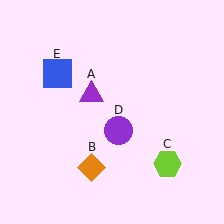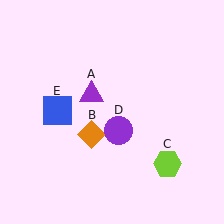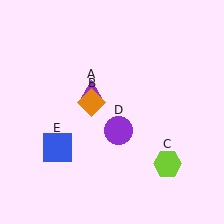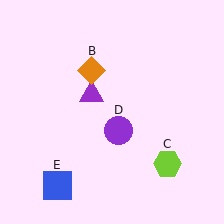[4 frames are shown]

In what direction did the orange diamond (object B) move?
The orange diamond (object B) moved up.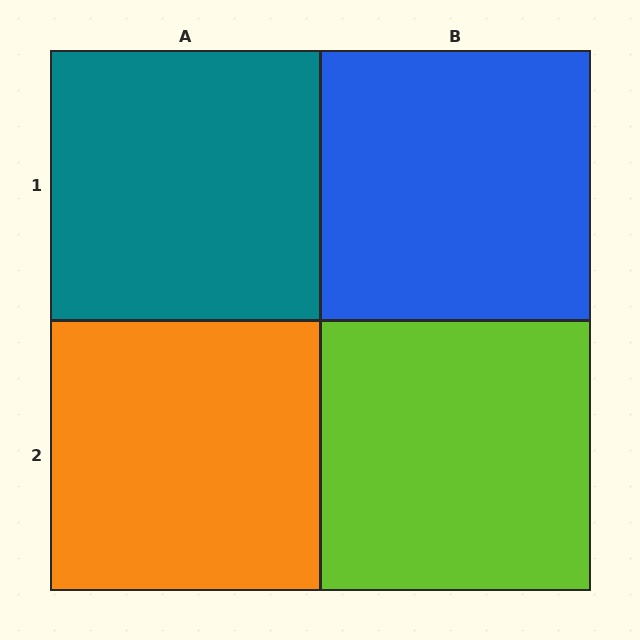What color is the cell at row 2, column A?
Orange.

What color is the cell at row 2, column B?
Lime.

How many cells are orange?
1 cell is orange.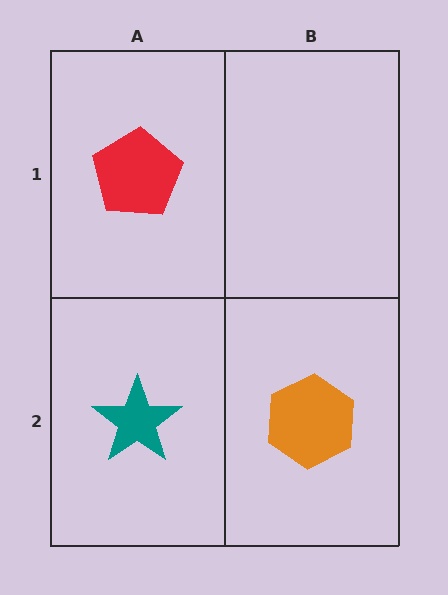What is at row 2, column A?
A teal star.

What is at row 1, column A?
A red pentagon.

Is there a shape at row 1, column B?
No, that cell is empty.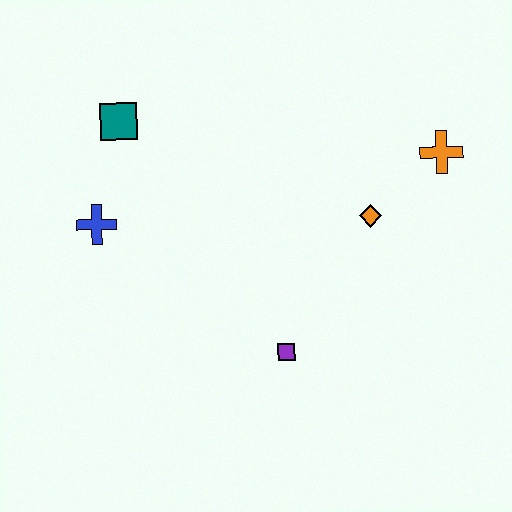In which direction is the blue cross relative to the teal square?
The blue cross is below the teal square.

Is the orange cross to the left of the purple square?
No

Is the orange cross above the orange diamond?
Yes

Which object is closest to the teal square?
The blue cross is closest to the teal square.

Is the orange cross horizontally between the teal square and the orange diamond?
No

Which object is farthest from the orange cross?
The blue cross is farthest from the orange cross.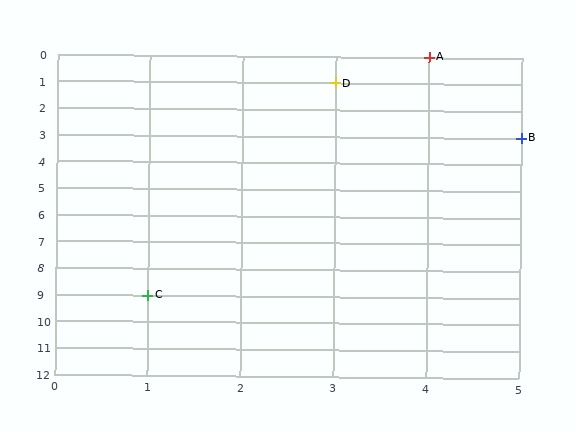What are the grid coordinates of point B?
Point B is at grid coordinates (5, 3).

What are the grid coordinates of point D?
Point D is at grid coordinates (3, 1).